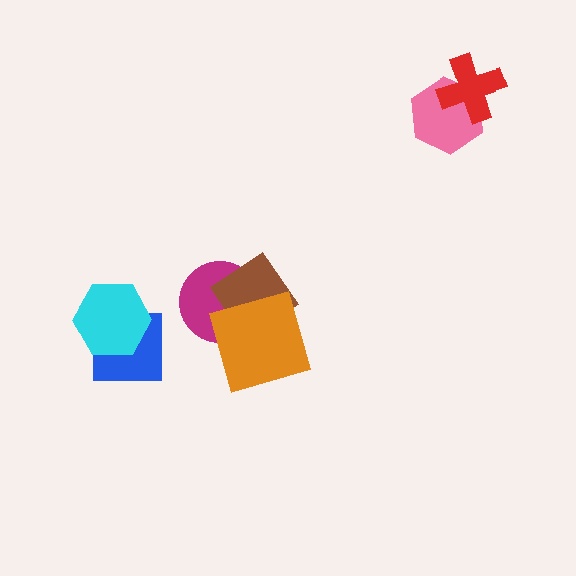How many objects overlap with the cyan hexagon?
1 object overlaps with the cyan hexagon.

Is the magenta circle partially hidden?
Yes, it is partially covered by another shape.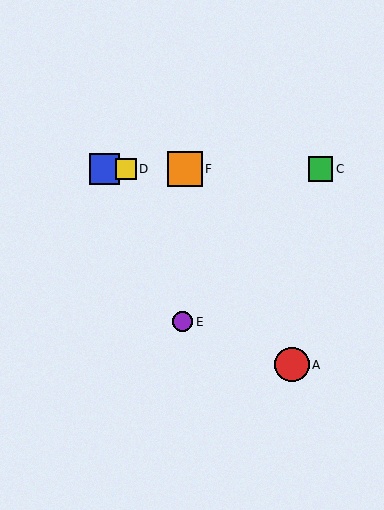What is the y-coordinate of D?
Object D is at y≈169.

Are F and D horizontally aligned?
Yes, both are at y≈169.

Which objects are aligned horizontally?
Objects B, C, D, F are aligned horizontally.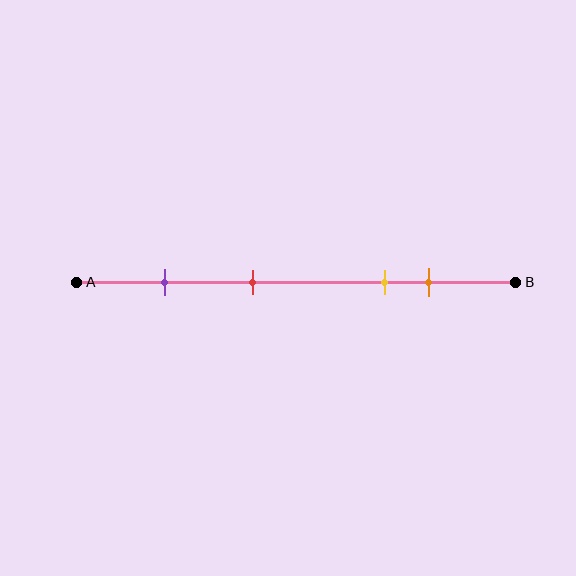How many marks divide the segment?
There are 4 marks dividing the segment.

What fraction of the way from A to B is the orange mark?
The orange mark is approximately 80% (0.8) of the way from A to B.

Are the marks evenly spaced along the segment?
No, the marks are not evenly spaced.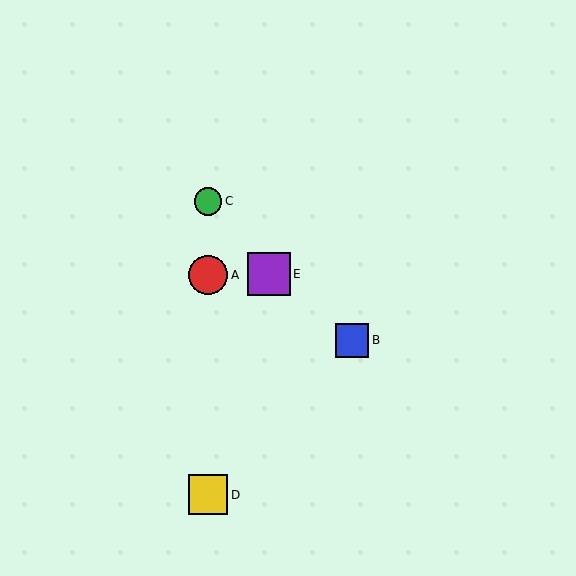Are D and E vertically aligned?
No, D is at x≈208 and E is at x≈269.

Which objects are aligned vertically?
Objects A, C, D are aligned vertically.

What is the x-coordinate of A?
Object A is at x≈208.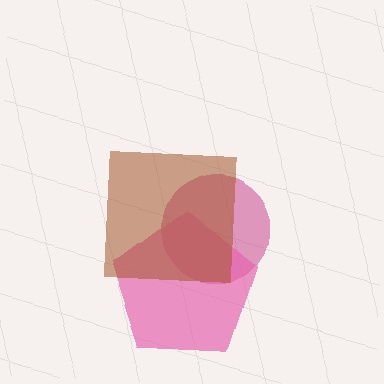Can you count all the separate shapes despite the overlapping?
Yes, there are 3 separate shapes.